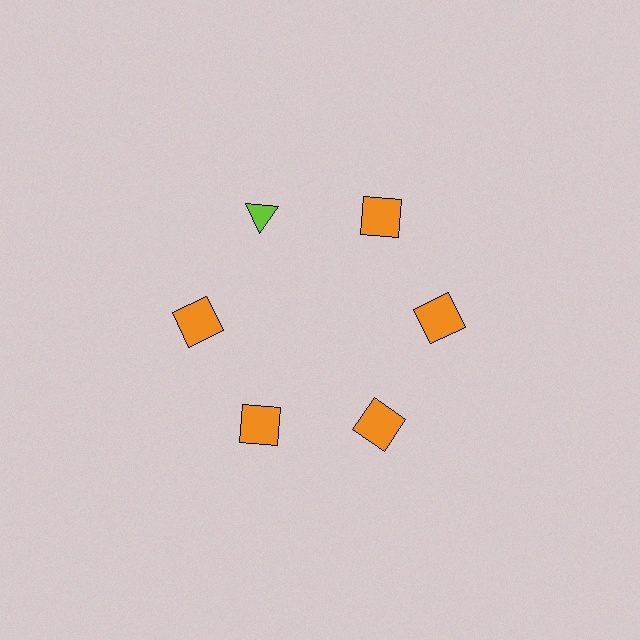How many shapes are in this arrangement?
There are 6 shapes arranged in a ring pattern.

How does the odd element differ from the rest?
It differs in both color (lime instead of orange) and shape (triangle instead of square).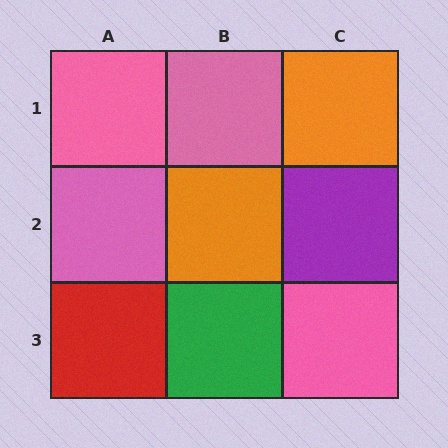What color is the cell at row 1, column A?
Pink.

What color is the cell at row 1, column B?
Pink.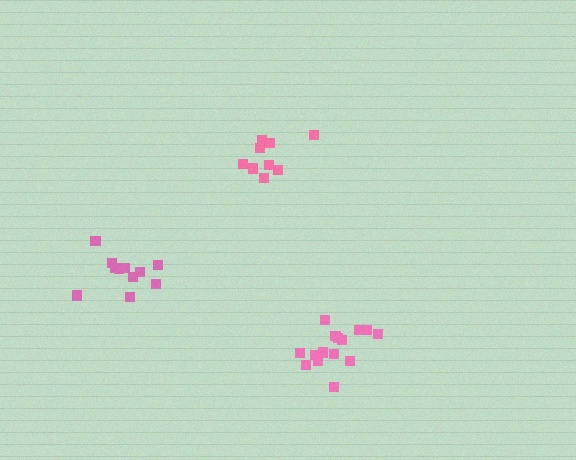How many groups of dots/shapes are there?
There are 3 groups.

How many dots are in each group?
Group 1: 11 dots, Group 2: 15 dots, Group 3: 9 dots (35 total).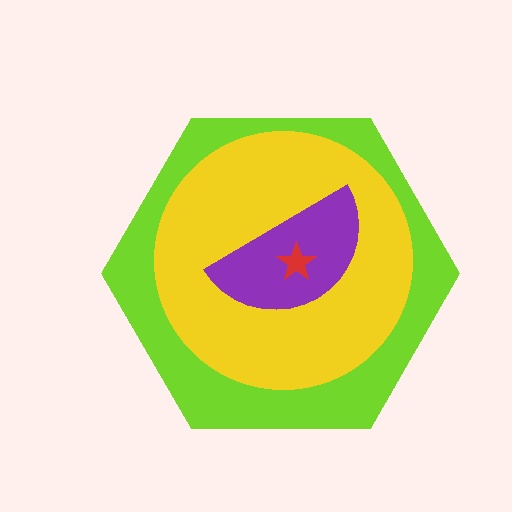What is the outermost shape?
The lime hexagon.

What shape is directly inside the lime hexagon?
The yellow circle.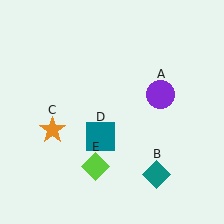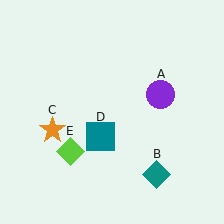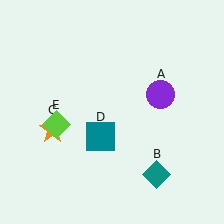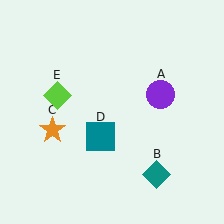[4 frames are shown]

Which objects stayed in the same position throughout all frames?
Purple circle (object A) and teal diamond (object B) and orange star (object C) and teal square (object D) remained stationary.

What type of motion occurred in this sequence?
The lime diamond (object E) rotated clockwise around the center of the scene.